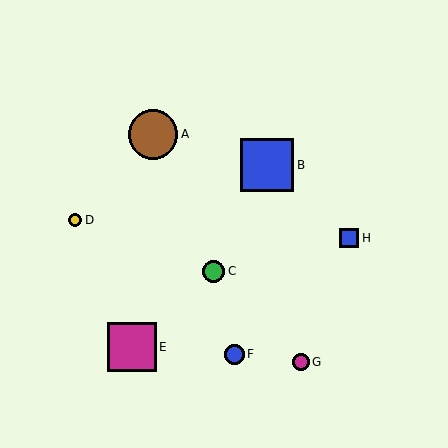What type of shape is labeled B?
Shape B is a blue square.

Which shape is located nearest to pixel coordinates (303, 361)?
The magenta circle (labeled G) at (301, 362) is nearest to that location.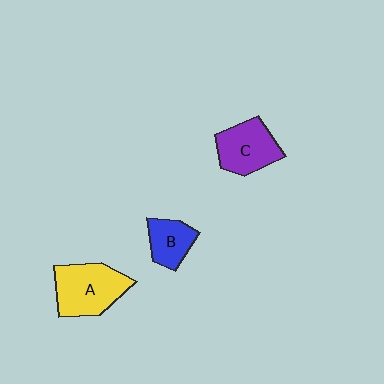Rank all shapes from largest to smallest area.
From largest to smallest: A (yellow), C (purple), B (blue).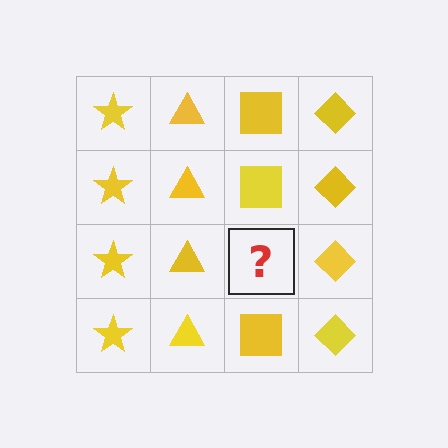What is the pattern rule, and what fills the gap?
The rule is that each column has a consistent shape. The gap should be filled with a yellow square.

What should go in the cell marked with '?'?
The missing cell should contain a yellow square.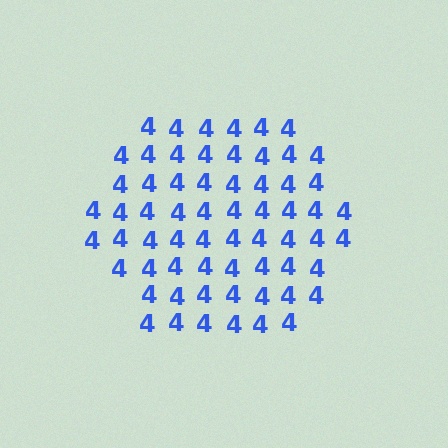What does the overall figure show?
The overall figure shows a hexagon.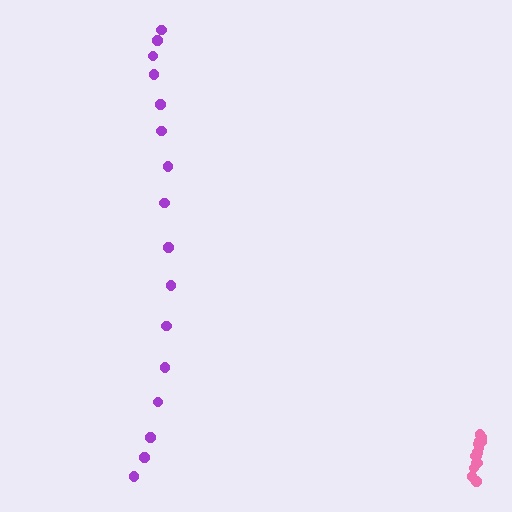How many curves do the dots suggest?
There are 2 distinct paths.